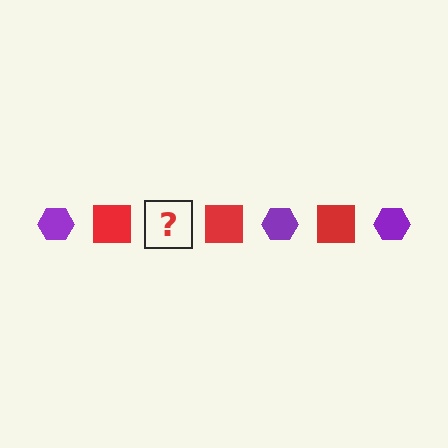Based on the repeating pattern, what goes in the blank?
The blank should be a purple hexagon.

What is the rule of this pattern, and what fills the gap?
The rule is that the pattern alternates between purple hexagon and red square. The gap should be filled with a purple hexagon.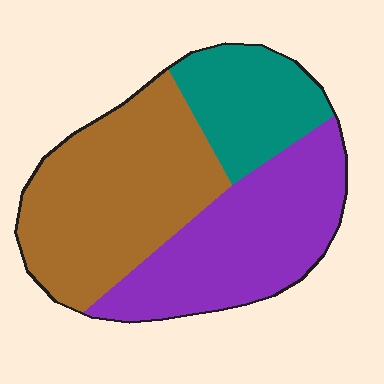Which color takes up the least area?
Teal, at roughly 20%.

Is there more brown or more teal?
Brown.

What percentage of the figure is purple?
Purple covers 37% of the figure.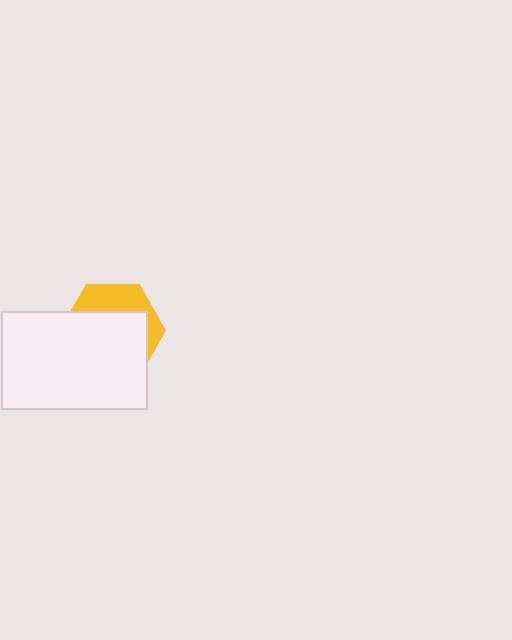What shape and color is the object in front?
The object in front is a white rectangle.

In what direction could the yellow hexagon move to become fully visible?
The yellow hexagon could move up. That would shift it out from behind the white rectangle entirely.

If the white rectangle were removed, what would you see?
You would see the complete yellow hexagon.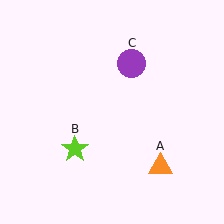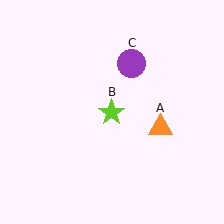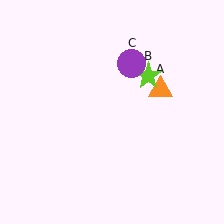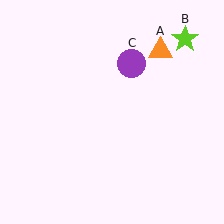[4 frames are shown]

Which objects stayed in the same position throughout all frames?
Purple circle (object C) remained stationary.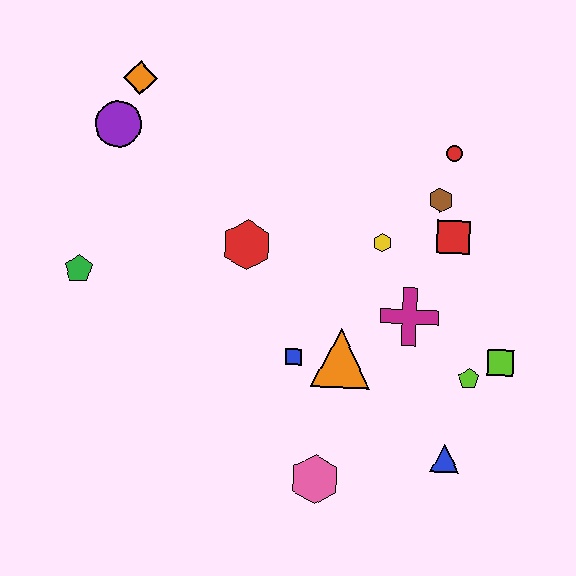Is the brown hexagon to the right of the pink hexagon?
Yes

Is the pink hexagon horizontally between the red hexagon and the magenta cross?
Yes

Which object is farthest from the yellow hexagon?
The green pentagon is farthest from the yellow hexagon.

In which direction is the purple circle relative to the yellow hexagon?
The purple circle is to the left of the yellow hexagon.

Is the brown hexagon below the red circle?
Yes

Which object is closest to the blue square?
The orange triangle is closest to the blue square.